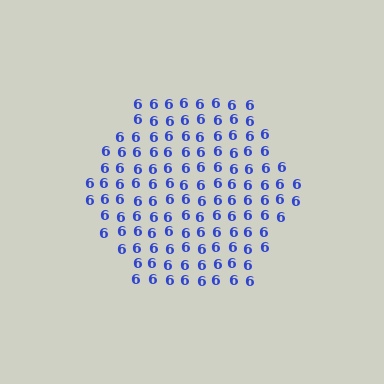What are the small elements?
The small elements are digit 6's.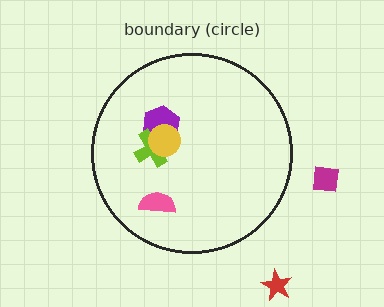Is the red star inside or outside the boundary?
Outside.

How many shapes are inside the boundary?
4 inside, 2 outside.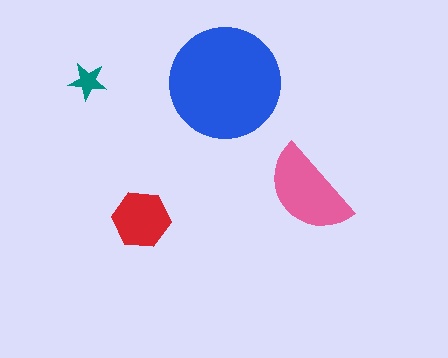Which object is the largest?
The blue circle.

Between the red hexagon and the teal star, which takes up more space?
The red hexagon.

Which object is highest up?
The teal star is topmost.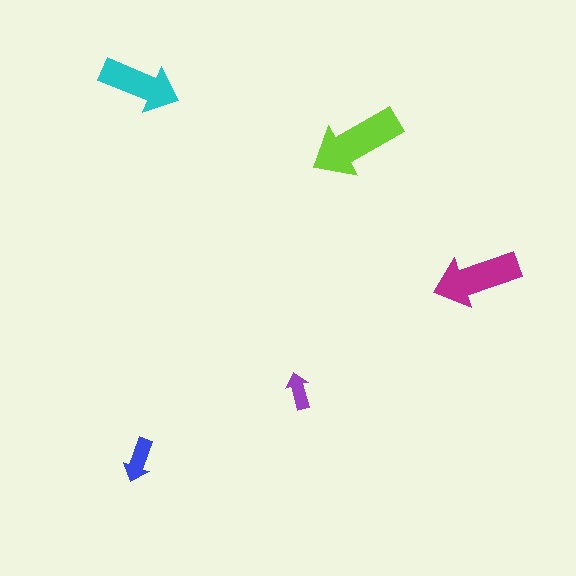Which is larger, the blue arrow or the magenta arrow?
The magenta one.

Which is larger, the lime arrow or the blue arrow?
The lime one.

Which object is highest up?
The cyan arrow is topmost.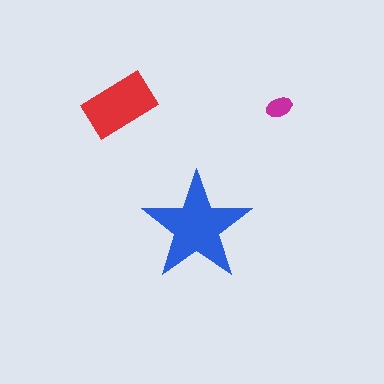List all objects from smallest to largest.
The magenta ellipse, the red rectangle, the blue star.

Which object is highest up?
The red rectangle is topmost.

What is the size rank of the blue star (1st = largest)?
1st.